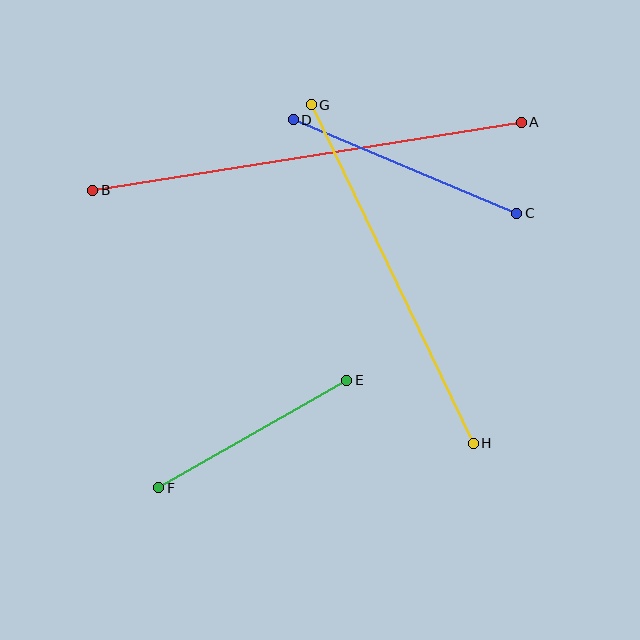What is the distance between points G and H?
The distance is approximately 375 pixels.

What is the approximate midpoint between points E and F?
The midpoint is at approximately (253, 434) pixels.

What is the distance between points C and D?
The distance is approximately 242 pixels.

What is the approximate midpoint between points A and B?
The midpoint is at approximately (307, 156) pixels.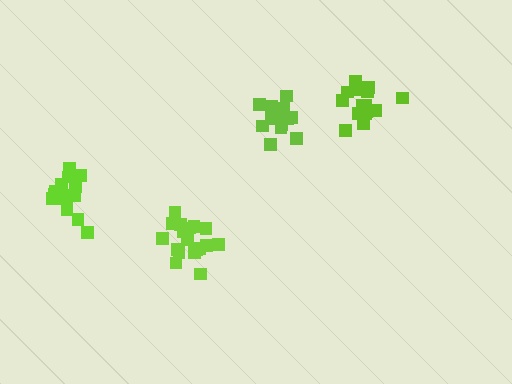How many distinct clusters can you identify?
There are 4 distinct clusters.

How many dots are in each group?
Group 1: 15 dots, Group 2: 18 dots, Group 3: 16 dots, Group 4: 19 dots (68 total).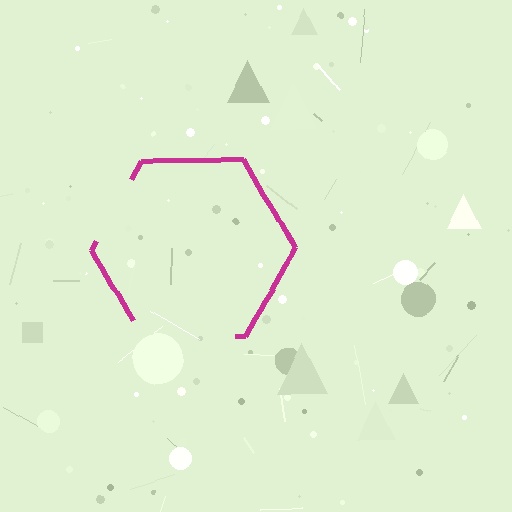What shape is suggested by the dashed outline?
The dashed outline suggests a hexagon.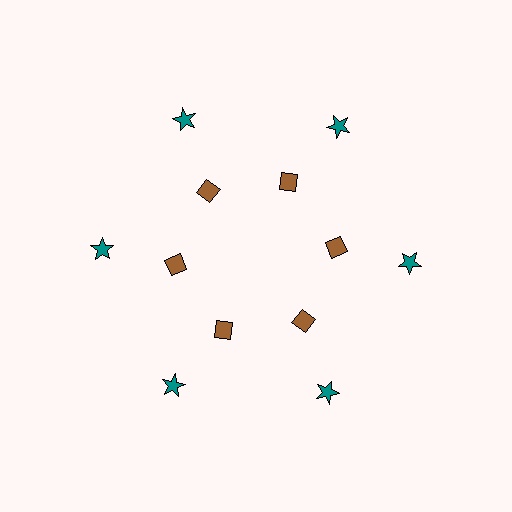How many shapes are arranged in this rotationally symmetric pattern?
There are 12 shapes, arranged in 6 groups of 2.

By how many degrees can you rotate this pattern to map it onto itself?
The pattern maps onto itself every 60 degrees of rotation.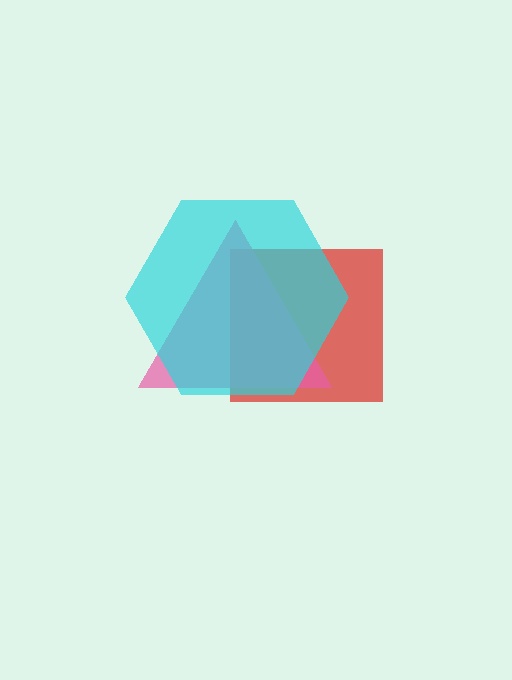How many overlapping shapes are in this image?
There are 3 overlapping shapes in the image.